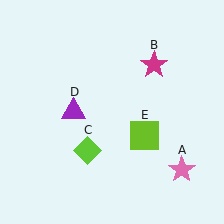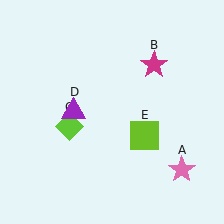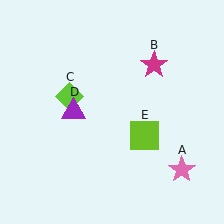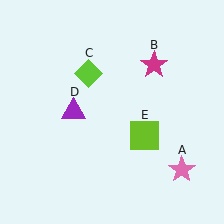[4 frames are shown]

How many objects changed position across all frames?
1 object changed position: lime diamond (object C).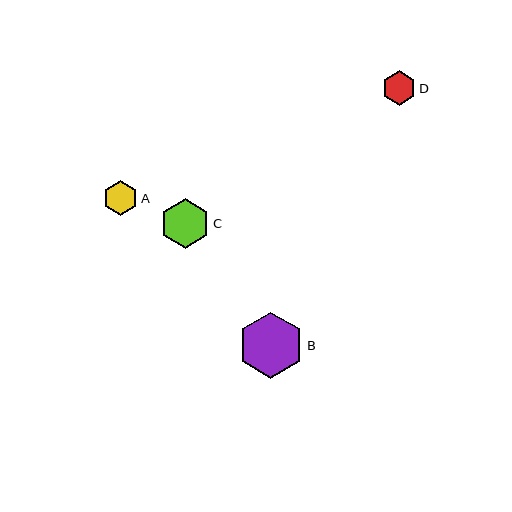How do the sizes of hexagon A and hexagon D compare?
Hexagon A and hexagon D are approximately the same size.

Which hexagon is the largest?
Hexagon B is the largest with a size of approximately 66 pixels.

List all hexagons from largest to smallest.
From largest to smallest: B, C, A, D.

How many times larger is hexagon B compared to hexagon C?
Hexagon B is approximately 1.3 times the size of hexagon C.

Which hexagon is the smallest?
Hexagon D is the smallest with a size of approximately 34 pixels.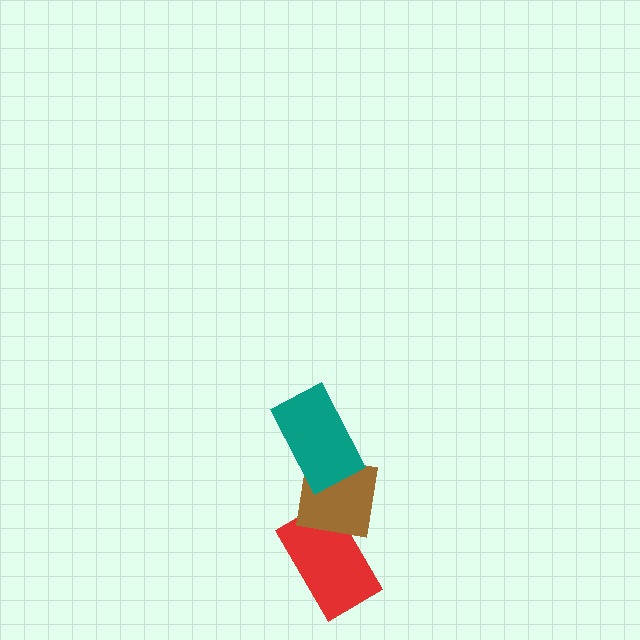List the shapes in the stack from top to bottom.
From top to bottom: the teal rectangle, the brown square, the red rectangle.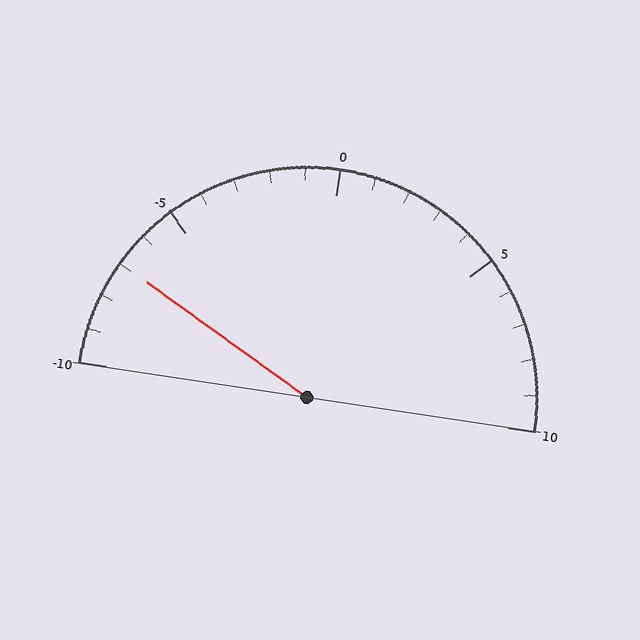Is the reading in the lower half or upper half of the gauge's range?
The reading is in the lower half of the range (-10 to 10).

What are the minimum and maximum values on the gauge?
The gauge ranges from -10 to 10.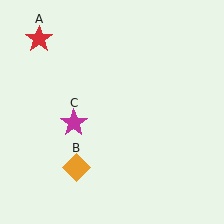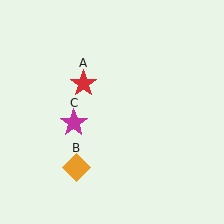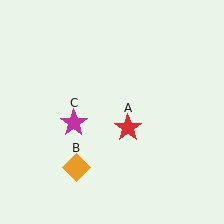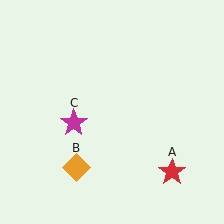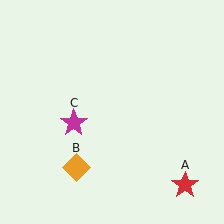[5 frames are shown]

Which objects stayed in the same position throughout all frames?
Orange diamond (object B) and magenta star (object C) remained stationary.